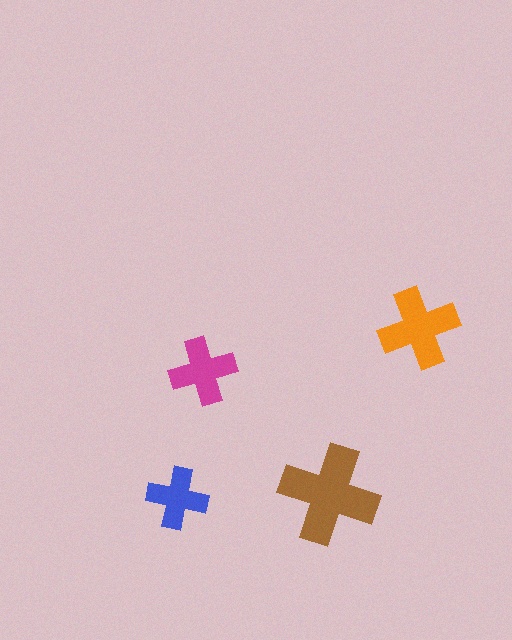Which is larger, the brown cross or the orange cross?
The brown one.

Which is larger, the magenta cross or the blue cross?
The magenta one.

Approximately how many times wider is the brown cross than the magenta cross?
About 1.5 times wider.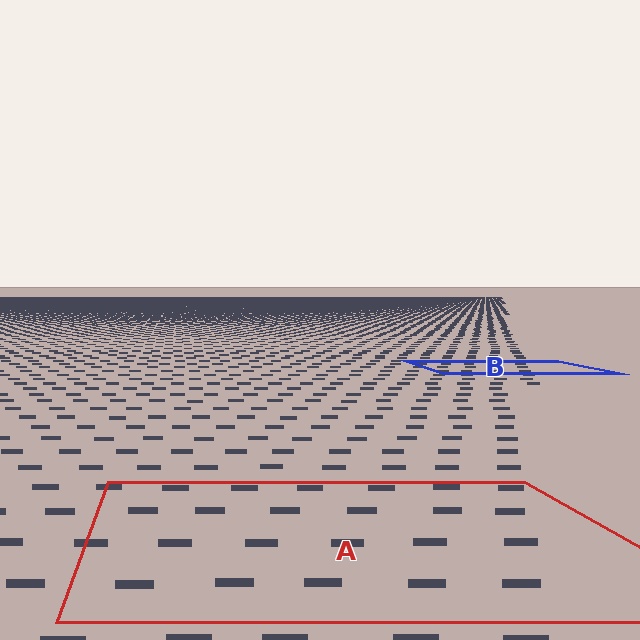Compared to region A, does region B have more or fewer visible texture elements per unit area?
Region B has more texture elements per unit area — they are packed more densely because it is farther away.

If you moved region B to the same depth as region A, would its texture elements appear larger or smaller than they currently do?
They would appear larger. At a closer depth, the same texture elements are projected at a bigger on-screen size.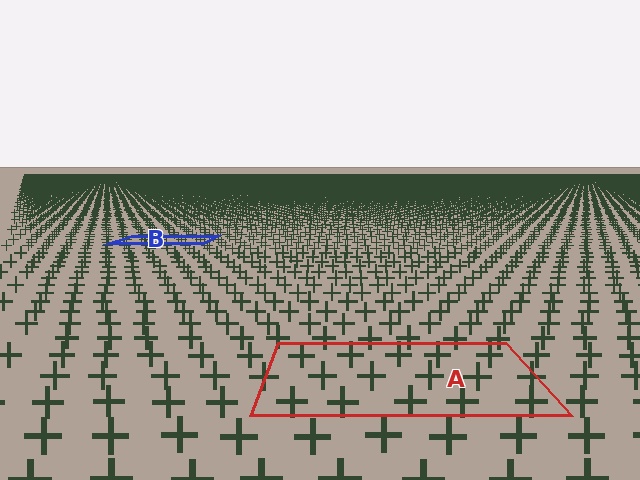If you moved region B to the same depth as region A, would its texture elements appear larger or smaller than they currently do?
They would appear larger. At a closer depth, the same texture elements are projected at a bigger on-screen size.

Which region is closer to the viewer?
Region A is closer. The texture elements there are larger and more spread out.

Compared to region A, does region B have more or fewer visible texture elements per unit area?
Region B has more texture elements per unit area — they are packed more densely because it is farther away.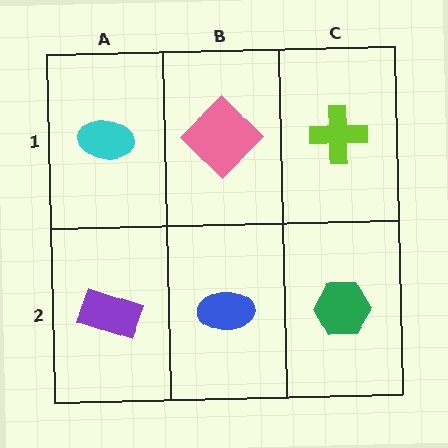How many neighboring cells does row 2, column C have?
2.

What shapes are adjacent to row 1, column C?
A green hexagon (row 2, column C), a pink diamond (row 1, column B).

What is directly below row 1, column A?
A purple rectangle.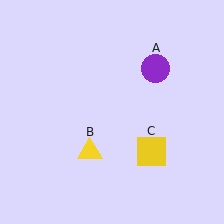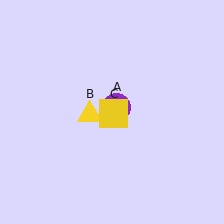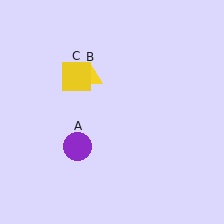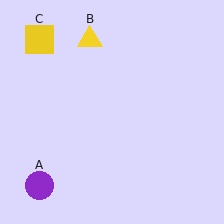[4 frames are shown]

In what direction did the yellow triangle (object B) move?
The yellow triangle (object B) moved up.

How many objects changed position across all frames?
3 objects changed position: purple circle (object A), yellow triangle (object B), yellow square (object C).